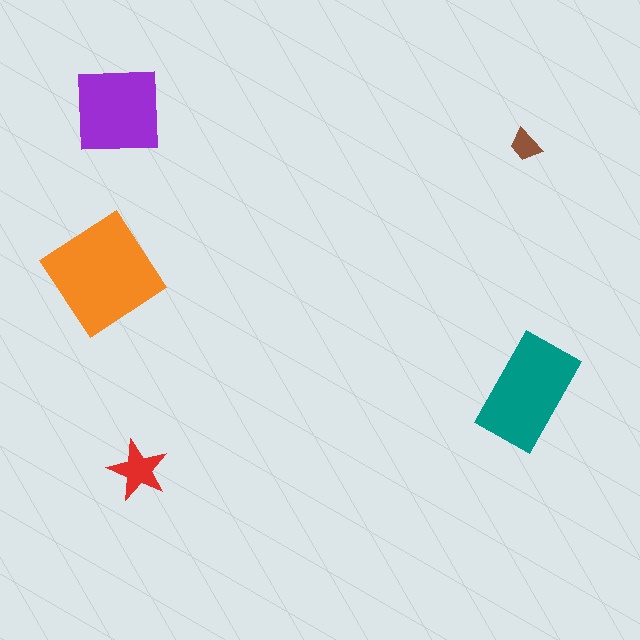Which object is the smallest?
The brown trapezoid.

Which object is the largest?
The orange diamond.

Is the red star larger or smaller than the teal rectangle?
Smaller.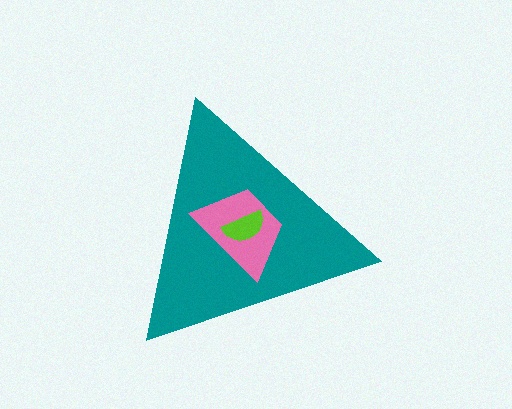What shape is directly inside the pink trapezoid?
The lime semicircle.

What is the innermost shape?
The lime semicircle.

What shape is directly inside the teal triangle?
The pink trapezoid.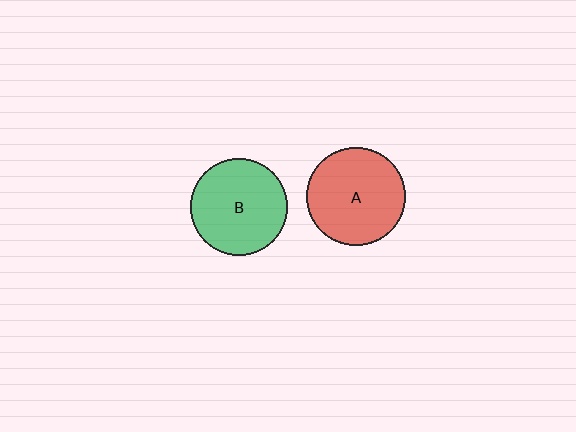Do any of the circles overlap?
No, none of the circles overlap.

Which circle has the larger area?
Circle A (red).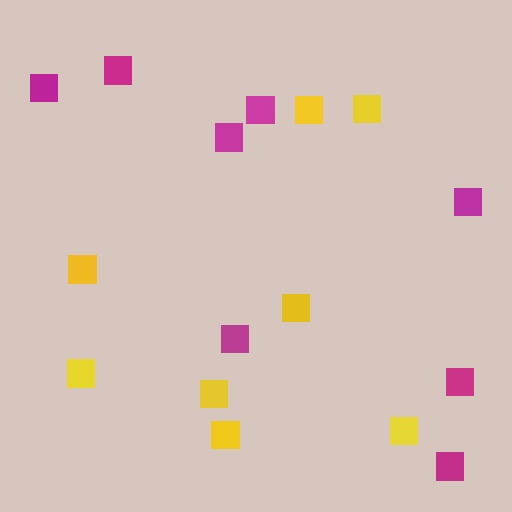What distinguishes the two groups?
There are 2 groups: one group of magenta squares (8) and one group of yellow squares (8).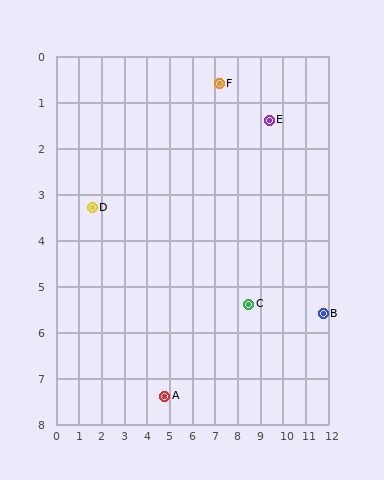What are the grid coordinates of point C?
Point C is at approximately (8.5, 5.4).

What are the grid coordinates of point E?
Point E is at approximately (9.4, 1.4).